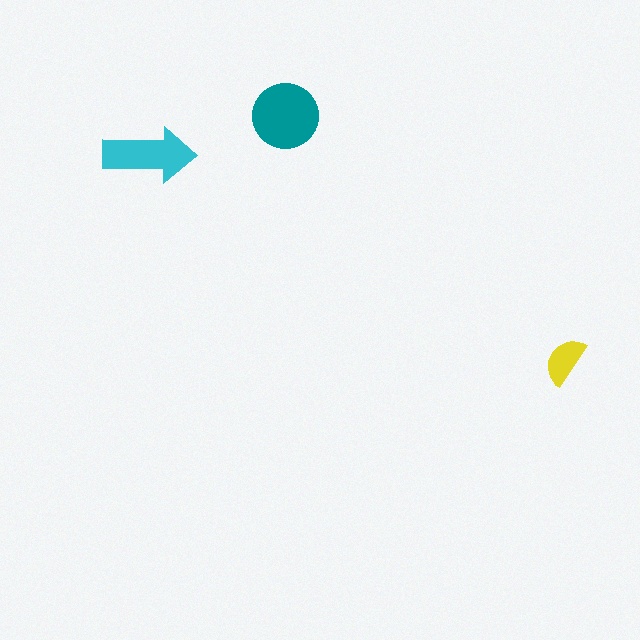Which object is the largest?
The teal circle.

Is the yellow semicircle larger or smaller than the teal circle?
Smaller.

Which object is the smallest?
The yellow semicircle.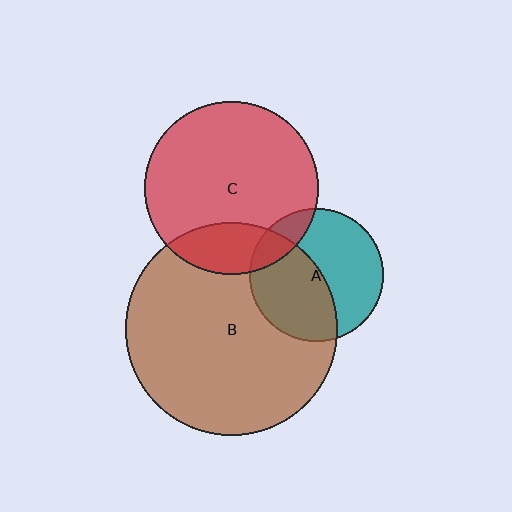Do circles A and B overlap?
Yes.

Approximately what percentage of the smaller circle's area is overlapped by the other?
Approximately 50%.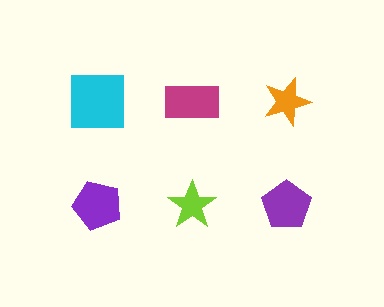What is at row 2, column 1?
A purple pentagon.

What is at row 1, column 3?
An orange star.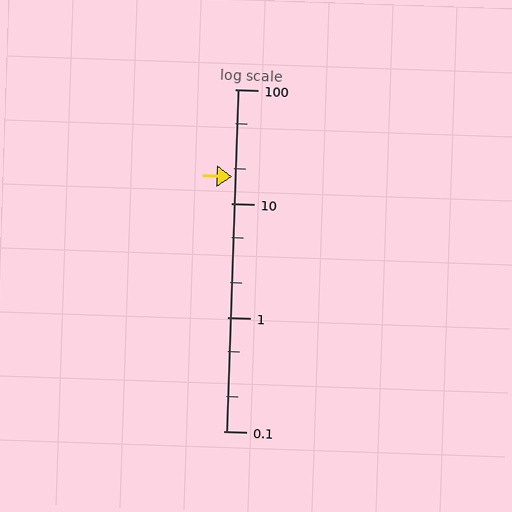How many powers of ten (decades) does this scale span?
The scale spans 3 decades, from 0.1 to 100.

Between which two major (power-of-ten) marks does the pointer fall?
The pointer is between 10 and 100.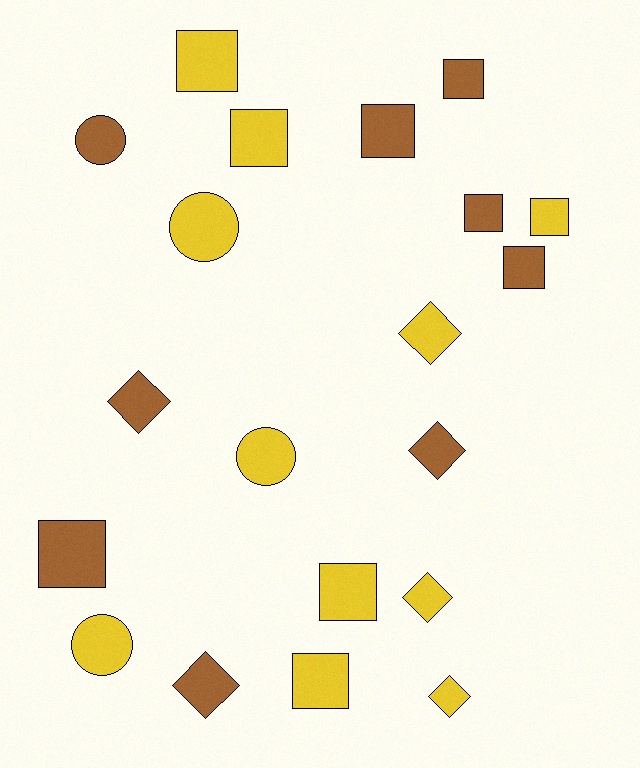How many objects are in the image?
There are 20 objects.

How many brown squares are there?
There are 5 brown squares.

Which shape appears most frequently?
Square, with 10 objects.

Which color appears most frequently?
Yellow, with 11 objects.